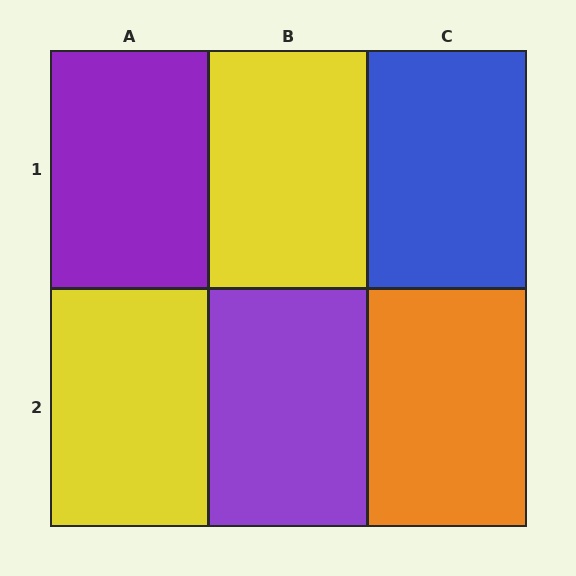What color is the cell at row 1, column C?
Blue.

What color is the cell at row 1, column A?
Purple.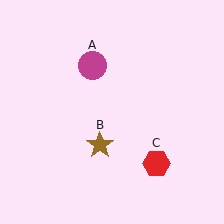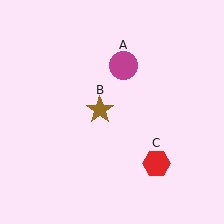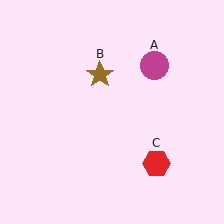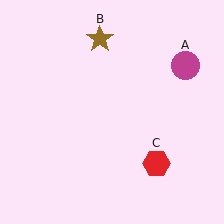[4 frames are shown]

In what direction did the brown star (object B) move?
The brown star (object B) moved up.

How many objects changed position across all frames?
2 objects changed position: magenta circle (object A), brown star (object B).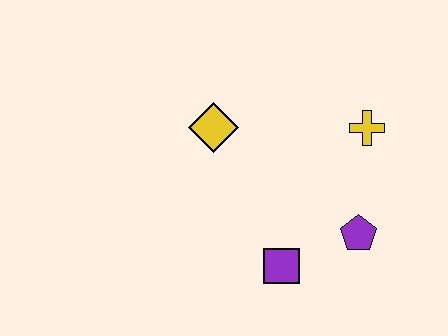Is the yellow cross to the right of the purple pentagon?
Yes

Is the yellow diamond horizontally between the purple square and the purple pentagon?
No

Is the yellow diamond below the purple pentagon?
No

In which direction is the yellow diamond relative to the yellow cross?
The yellow diamond is to the left of the yellow cross.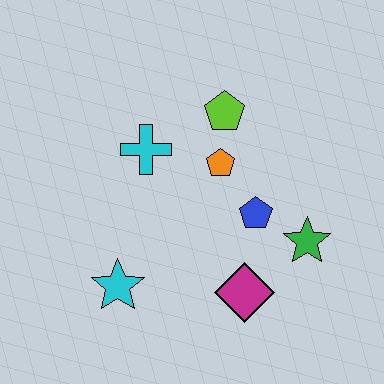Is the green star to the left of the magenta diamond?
No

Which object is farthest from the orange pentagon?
The cyan star is farthest from the orange pentagon.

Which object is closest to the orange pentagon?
The lime pentagon is closest to the orange pentagon.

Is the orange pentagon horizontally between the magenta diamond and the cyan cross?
Yes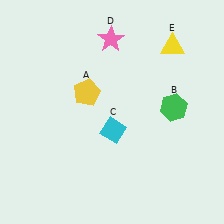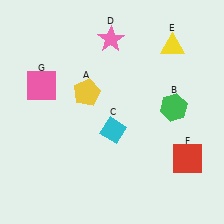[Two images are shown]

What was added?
A red square (F), a pink square (G) were added in Image 2.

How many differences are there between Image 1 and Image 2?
There are 2 differences between the two images.